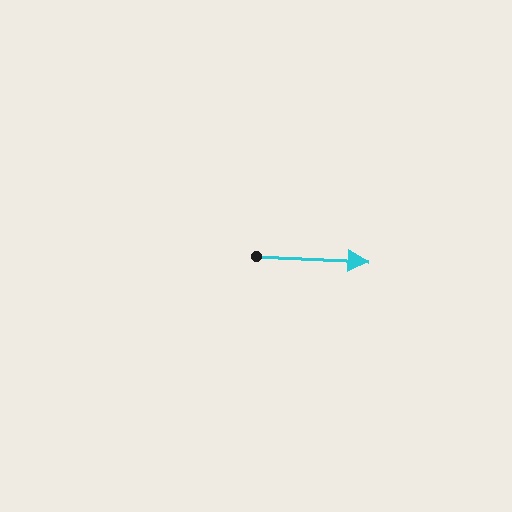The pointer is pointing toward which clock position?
Roughly 3 o'clock.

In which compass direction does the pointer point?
East.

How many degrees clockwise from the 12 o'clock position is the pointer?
Approximately 93 degrees.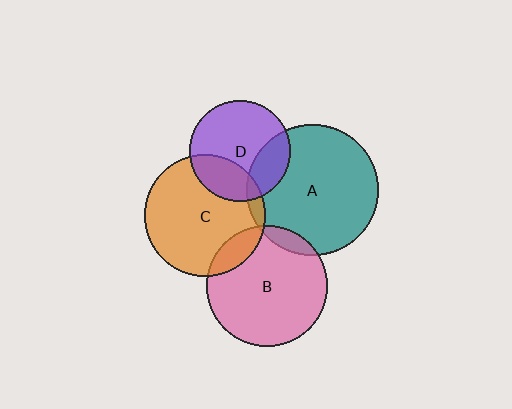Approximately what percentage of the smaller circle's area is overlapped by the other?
Approximately 25%.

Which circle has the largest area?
Circle A (teal).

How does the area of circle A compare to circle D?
Approximately 1.7 times.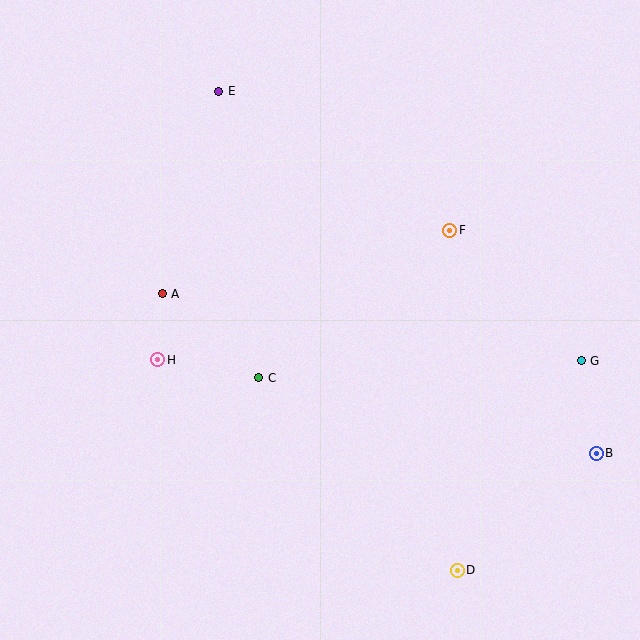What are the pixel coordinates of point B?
Point B is at (596, 453).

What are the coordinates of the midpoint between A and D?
The midpoint between A and D is at (310, 432).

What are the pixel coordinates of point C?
Point C is at (259, 378).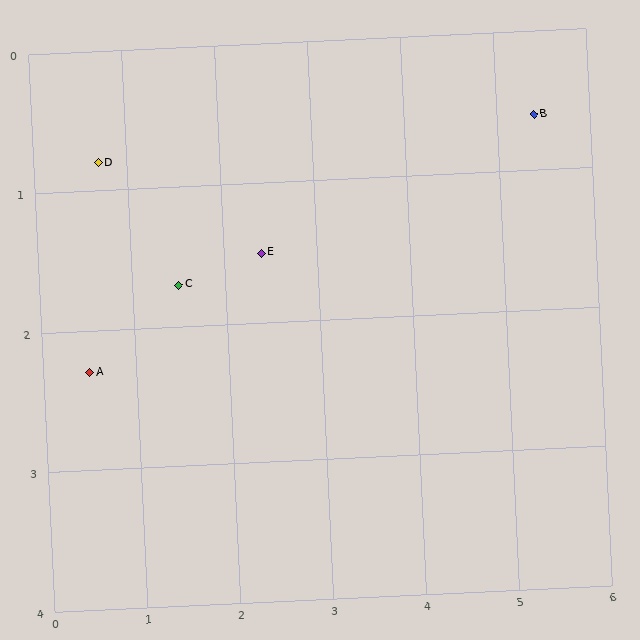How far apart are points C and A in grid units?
Points C and A are about 1.2 grid units apart.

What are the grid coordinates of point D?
Point D is at approximately (0.7, 0.8).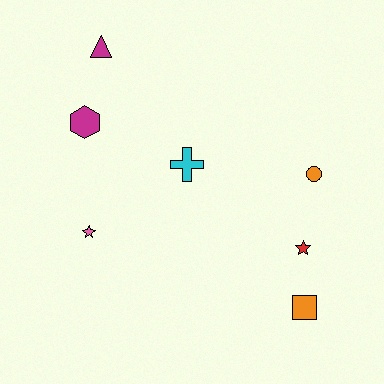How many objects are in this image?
There are 7 objects.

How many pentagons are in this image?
There are no pentagons.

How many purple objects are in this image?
There are no purple objects.